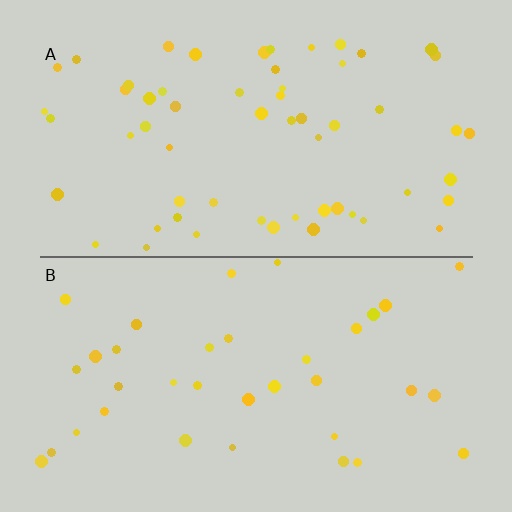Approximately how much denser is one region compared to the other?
Approximately 1.7× — region A over region B.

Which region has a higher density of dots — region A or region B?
A (the top).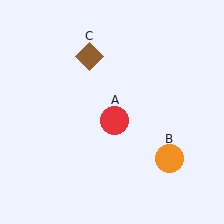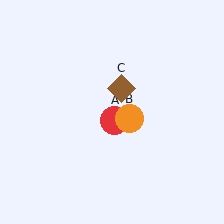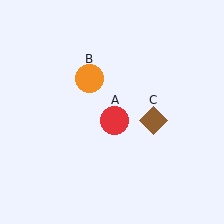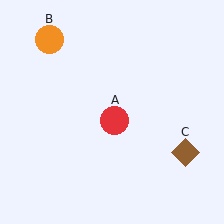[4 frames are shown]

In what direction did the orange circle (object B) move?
The orange circle (object B) moved up and to the left.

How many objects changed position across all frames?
2 objects changed position: orange circle (object B), brown diamond (object C).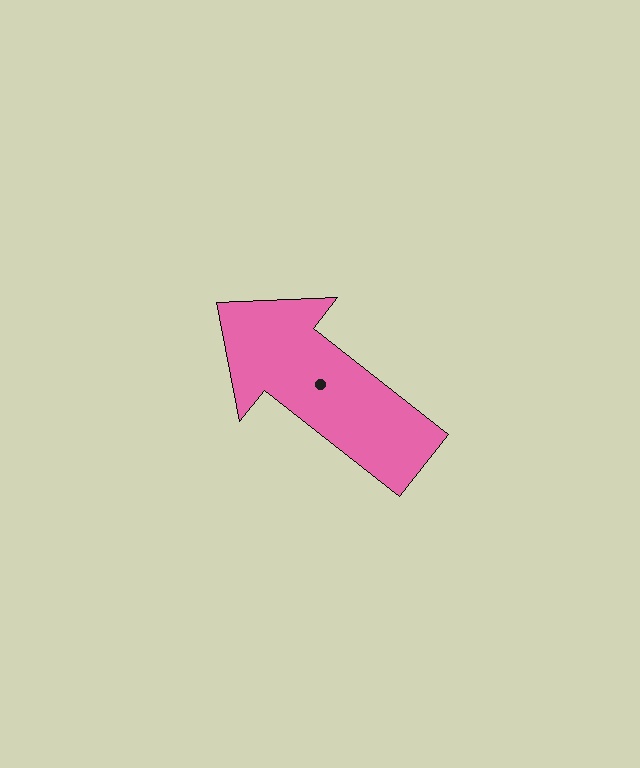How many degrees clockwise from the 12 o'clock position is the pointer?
Approximately 308 degrees.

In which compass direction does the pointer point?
Northwest.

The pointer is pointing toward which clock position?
Roughly 10 o'clock.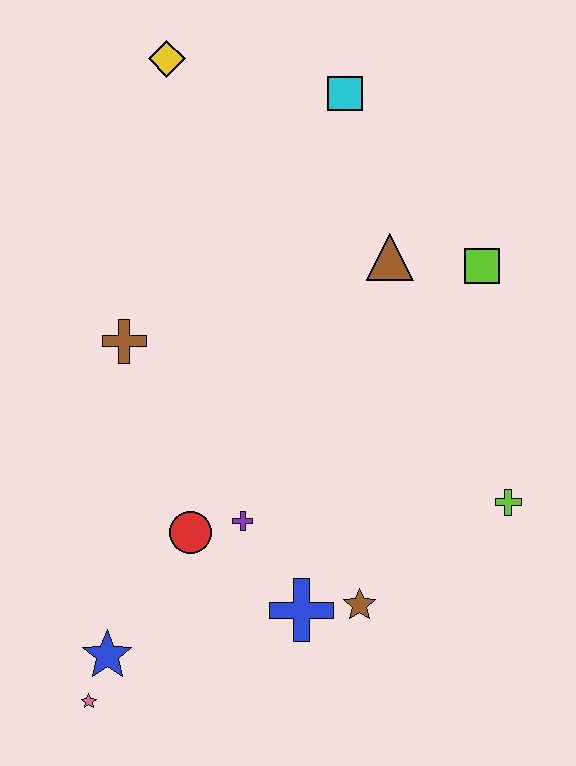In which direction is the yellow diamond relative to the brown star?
The yellow diamond is above the brown star.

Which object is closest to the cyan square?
The brown triangle is closest to the cyan square.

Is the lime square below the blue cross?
No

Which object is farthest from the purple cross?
The yellow diamond is farthest from the purple cross.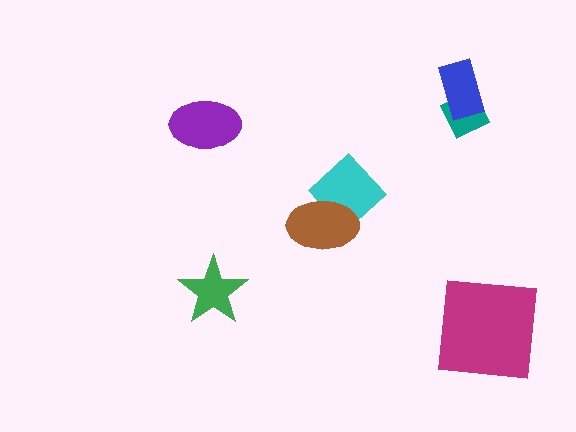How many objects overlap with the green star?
0 objects overlap with the green star.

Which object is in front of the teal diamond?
The blue rectangle is in front of the teal diamond.